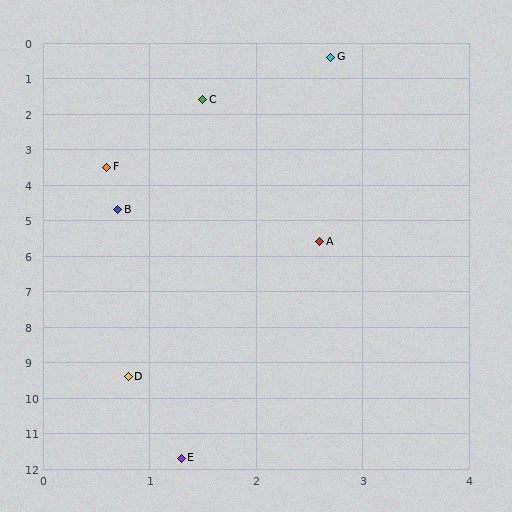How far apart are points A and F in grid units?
Points A and F are about 2.9 grid units apart.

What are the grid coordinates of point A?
Point A is at approximately (2.6, 5.6).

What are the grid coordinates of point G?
Point G is at approximately (2.7, 0.4).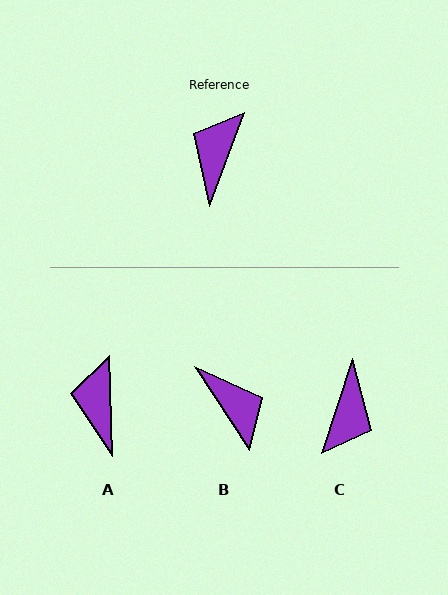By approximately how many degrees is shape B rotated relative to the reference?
Approximately 127 degrees clockwise.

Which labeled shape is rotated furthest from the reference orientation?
C, about 178 degrees away.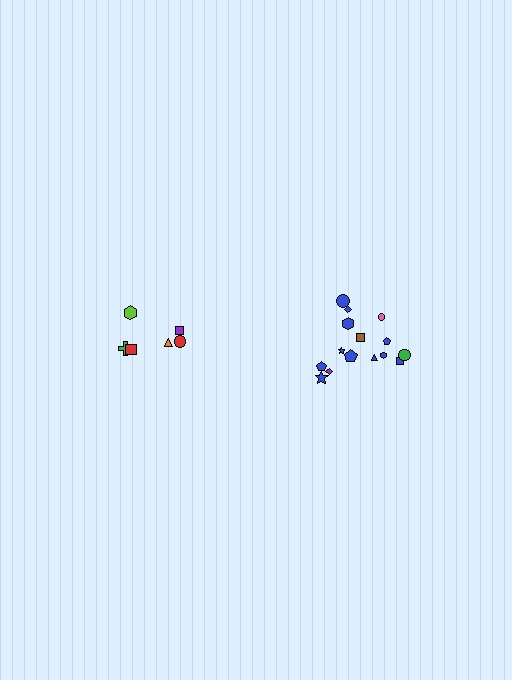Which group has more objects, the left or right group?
The right group.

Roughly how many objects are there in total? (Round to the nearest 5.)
Roughly 20 objects in total.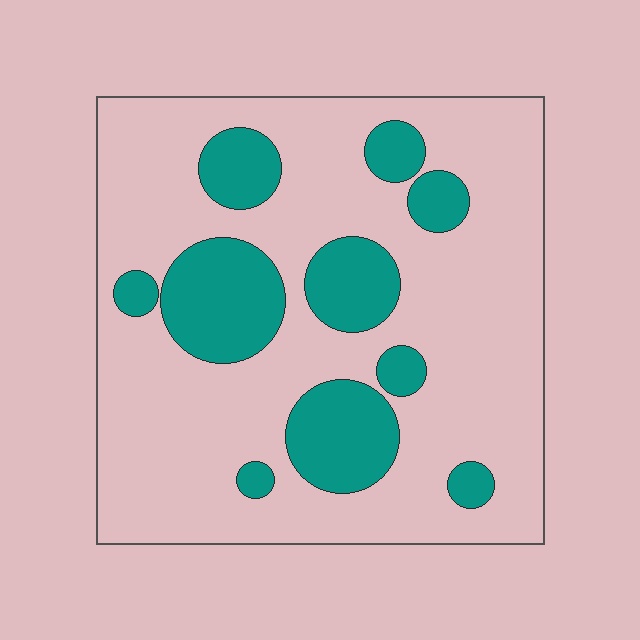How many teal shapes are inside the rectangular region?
10.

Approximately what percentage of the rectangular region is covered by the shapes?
Approximately 25%.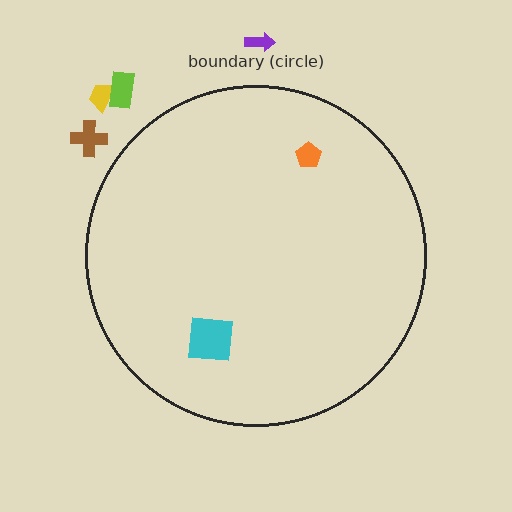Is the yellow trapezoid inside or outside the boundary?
Outside.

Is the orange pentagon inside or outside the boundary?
Inside.